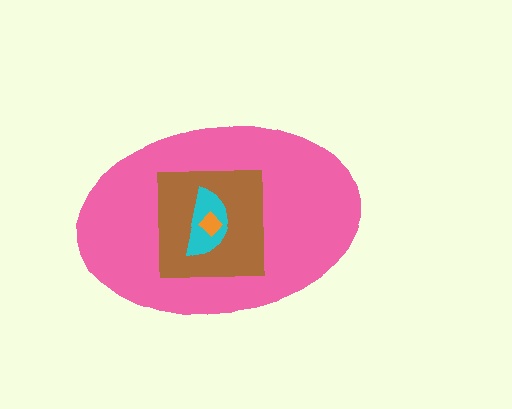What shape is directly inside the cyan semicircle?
The orange diamond.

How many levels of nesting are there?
4.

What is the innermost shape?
The orange diamond.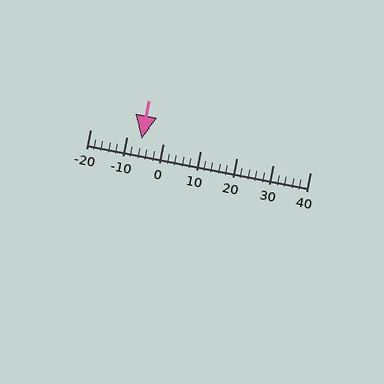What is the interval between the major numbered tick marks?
The major tick marks are spaced 10 units apart.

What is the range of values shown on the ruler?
The ruler shows values from -20 to 40.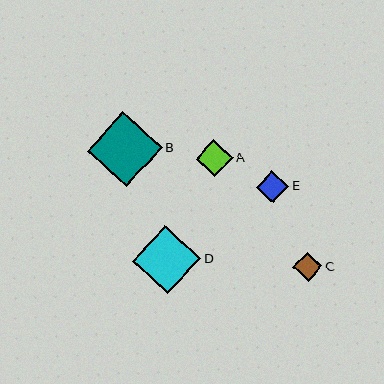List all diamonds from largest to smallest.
From largest to smallest: B, D, A, E, C.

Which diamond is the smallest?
Diamond C is the smallest with a size of approximately 30 pixels.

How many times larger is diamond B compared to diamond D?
Diamond B is approximately 1.1 times the size of diamond D.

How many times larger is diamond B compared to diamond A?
Diamond B is approximately 2.0 times the size of diamond A.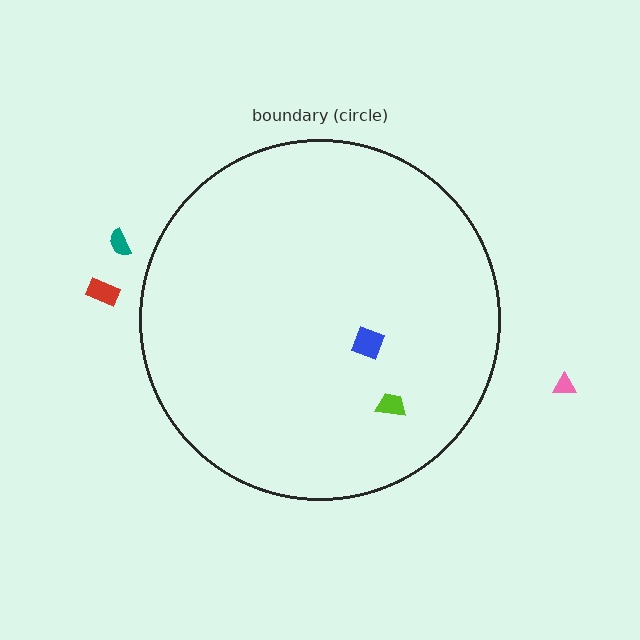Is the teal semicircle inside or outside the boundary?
Outside.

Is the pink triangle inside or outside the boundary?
Outside.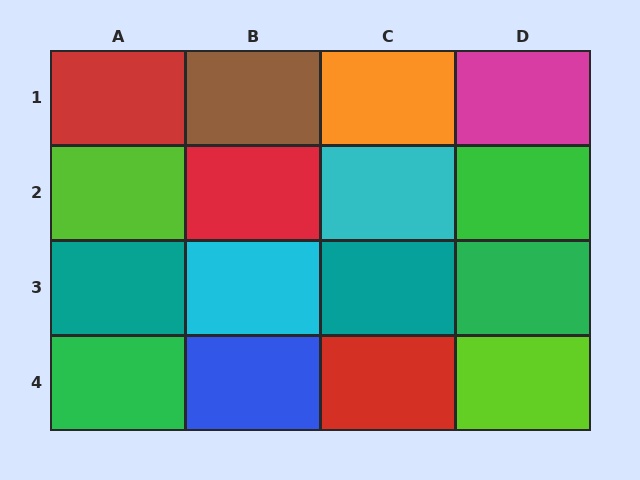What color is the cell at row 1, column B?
Brown.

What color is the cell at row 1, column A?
Red.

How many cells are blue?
1 cell is blue.